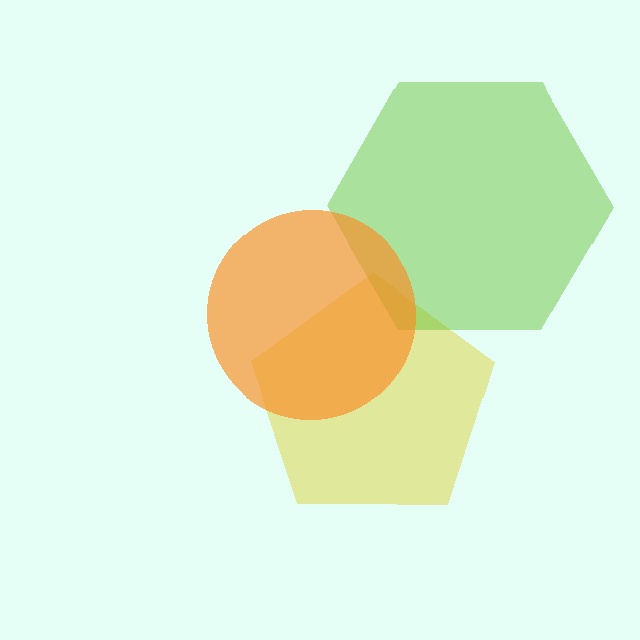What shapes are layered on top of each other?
The layered shapes are: a yellow pentagon, a lime hexagon, an orange circle.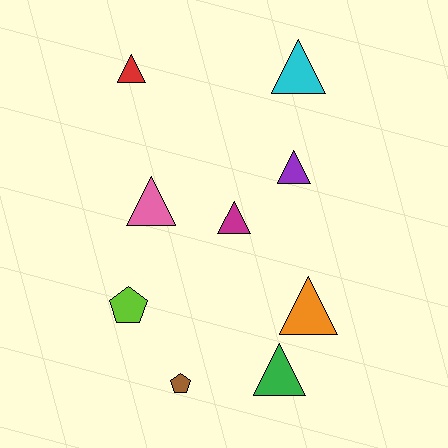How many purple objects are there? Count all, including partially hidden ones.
There is 1 purple object.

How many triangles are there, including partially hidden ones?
There are 7 triangles.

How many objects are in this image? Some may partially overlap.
There are 9 objects.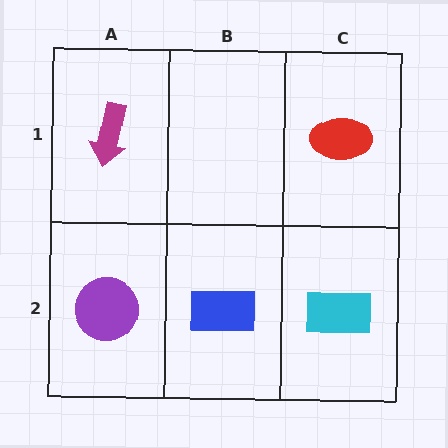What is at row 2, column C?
A cyan rectangle.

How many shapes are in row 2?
3 shapes.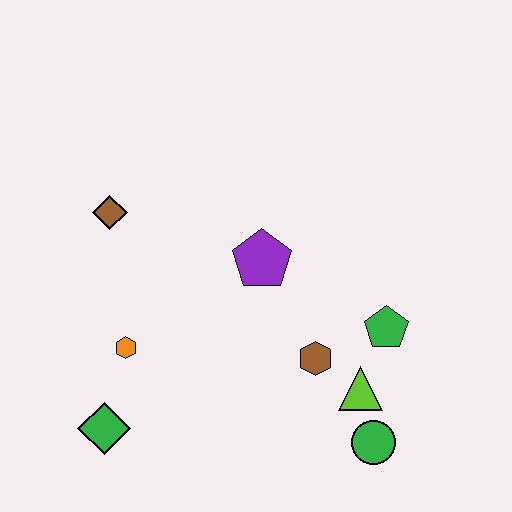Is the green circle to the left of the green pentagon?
Yes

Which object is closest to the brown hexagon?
The lime triangle is closest to the brown hexagon.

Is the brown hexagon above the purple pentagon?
No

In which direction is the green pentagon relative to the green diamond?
The green pentagon is to the right of the green diamond.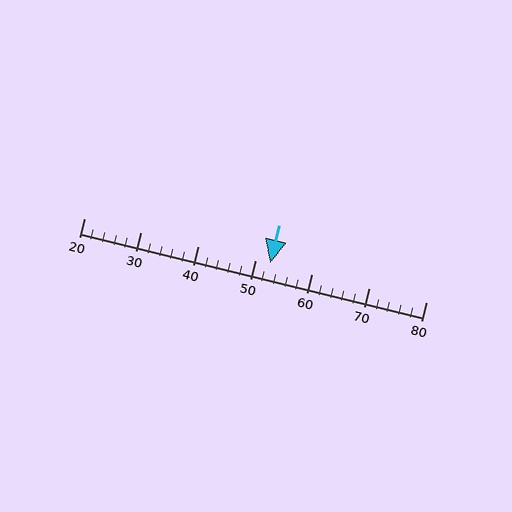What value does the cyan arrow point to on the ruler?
The cyan arrow points to approximately 53.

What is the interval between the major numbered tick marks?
The major tick marks are spaced 10 units apart.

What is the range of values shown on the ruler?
The ruler shows values from 20 to 80.